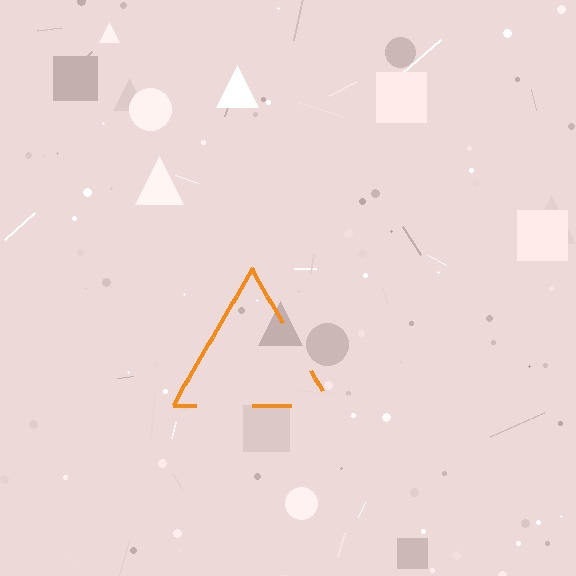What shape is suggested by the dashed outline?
The dashed outline suggests a triangle.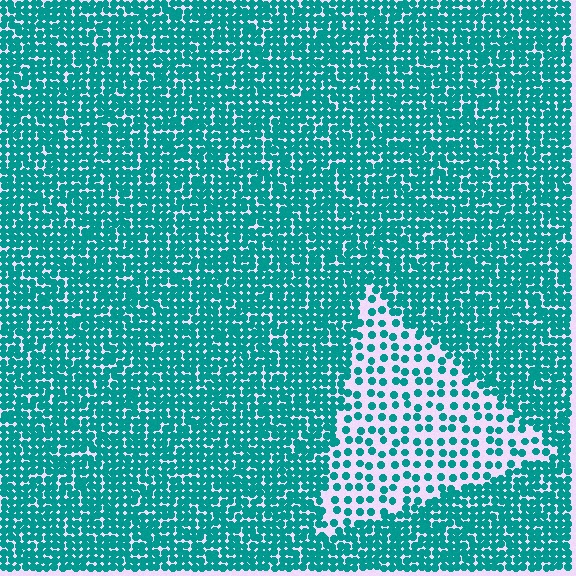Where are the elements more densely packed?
The elements are more densely packed outside the triangle boundary.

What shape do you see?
I see a triangle.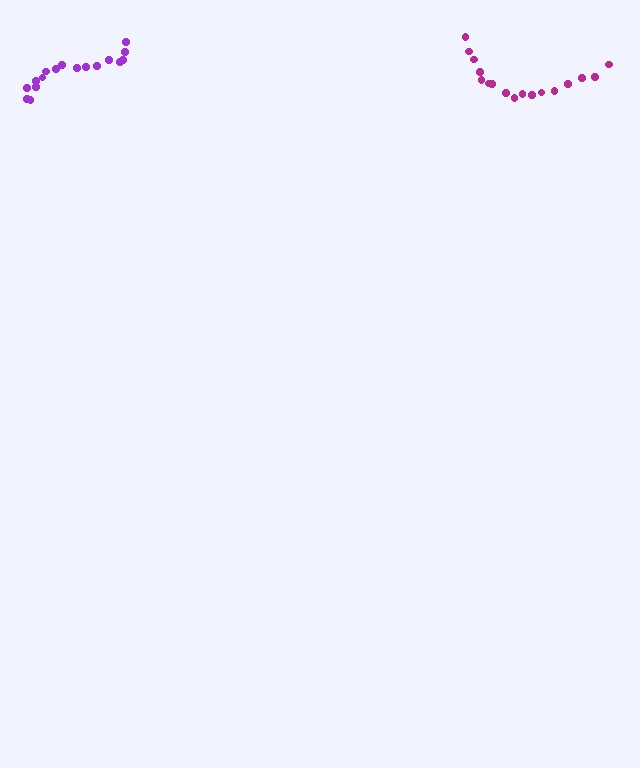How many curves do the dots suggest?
There are 2 distinct paths.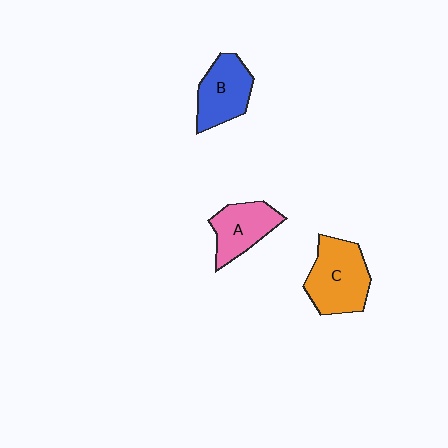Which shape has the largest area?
Shape C (orange).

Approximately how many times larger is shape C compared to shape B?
Approximately 1.3 times.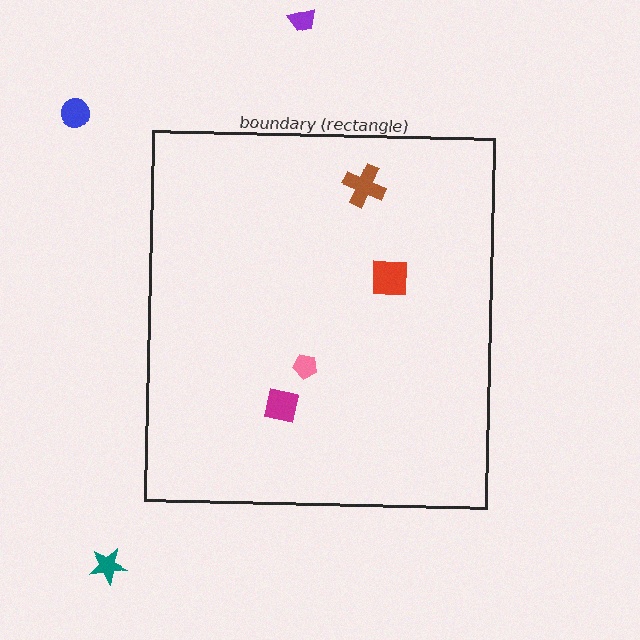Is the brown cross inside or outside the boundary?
Inside.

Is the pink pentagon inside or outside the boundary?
Inside.